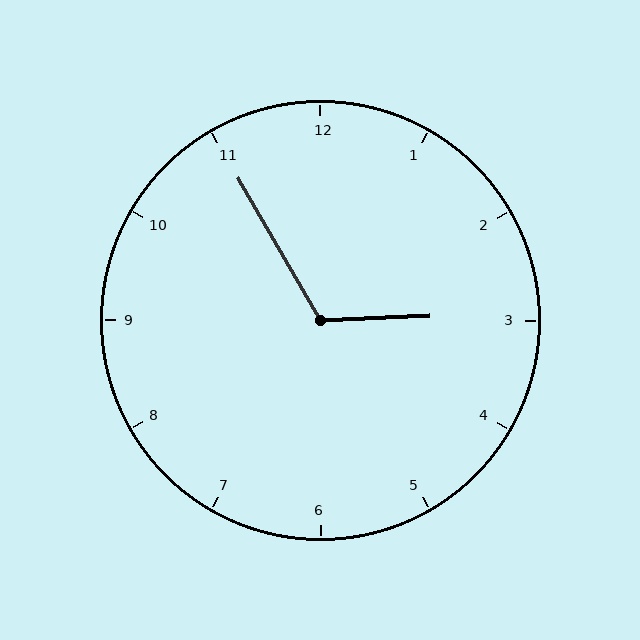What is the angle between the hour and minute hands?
Approximately 118 degrees.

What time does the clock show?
2:55.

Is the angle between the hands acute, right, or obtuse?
It is obtuse.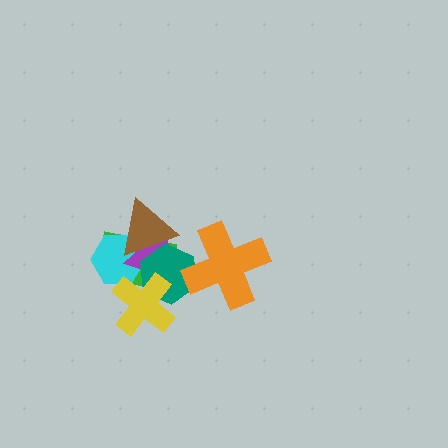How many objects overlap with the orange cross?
1 object overlaps with the orange cross.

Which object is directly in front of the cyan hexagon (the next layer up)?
The purple triangle is directly in front of the cyan hexagon.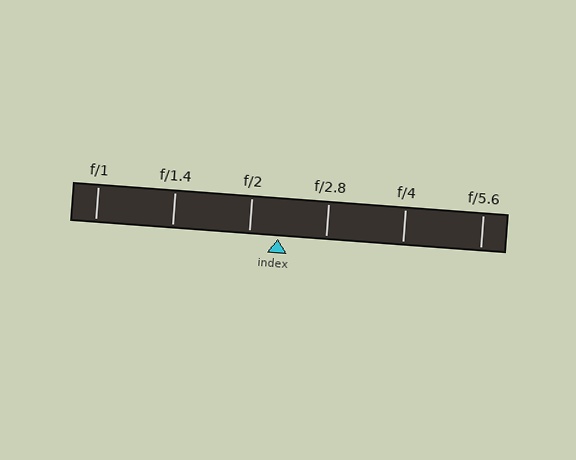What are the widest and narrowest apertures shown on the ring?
The widest aperture shown is f/1 and the narrowest is f/5.6.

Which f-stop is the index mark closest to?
The index mark is closest to f/2.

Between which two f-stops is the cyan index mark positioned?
The index mark is between f/2 and f/2.8.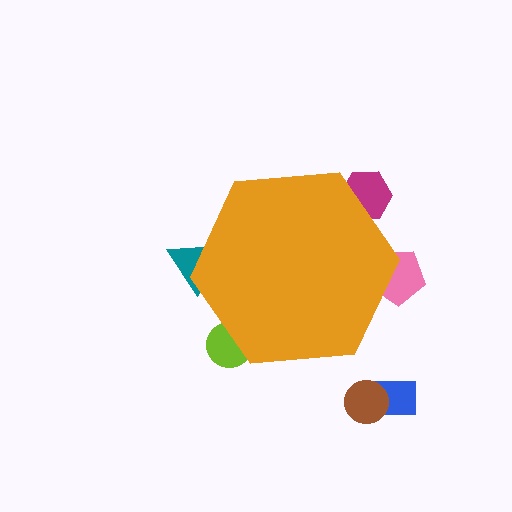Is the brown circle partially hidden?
No, the brown circle is fully visible.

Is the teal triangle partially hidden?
Yes, the teal triangle is partially hidden behind the orange hexagon.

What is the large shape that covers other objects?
An orange hexagon.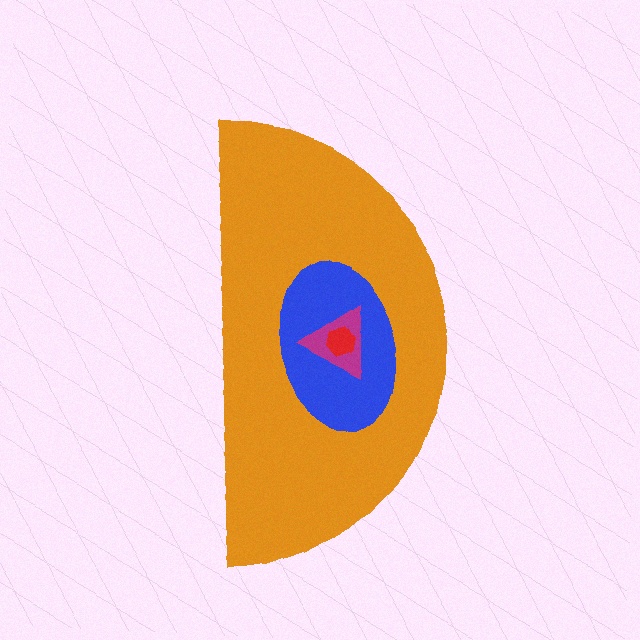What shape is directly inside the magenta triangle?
The red hexagon.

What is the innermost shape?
The red hexagon.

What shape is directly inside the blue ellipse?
The magenta triangle.